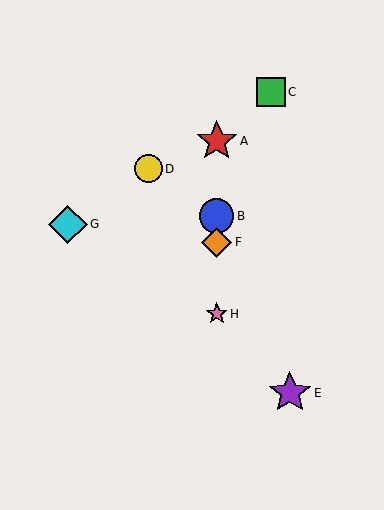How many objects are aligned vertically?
4 objects (A, B, F, H) are aligned vertically.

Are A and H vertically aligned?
Yes, both are at x≈217.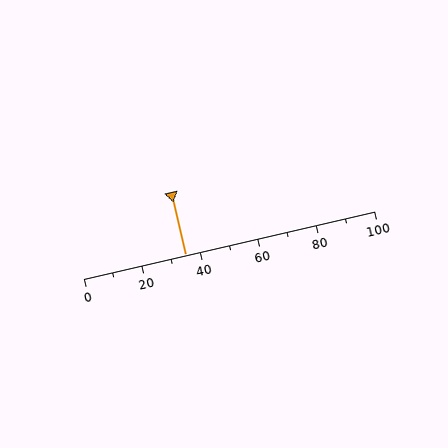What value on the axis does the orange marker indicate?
The marker indicates approximately 35.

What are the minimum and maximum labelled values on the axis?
The axis runs from 0 to 100.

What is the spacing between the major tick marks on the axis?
The major ticks are spaced 20 apart.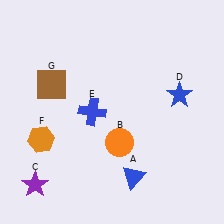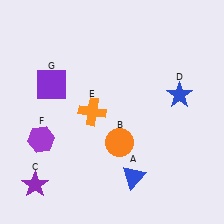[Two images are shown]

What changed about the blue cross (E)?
In Image 1, E is blue. In Image 2, it changed to orange.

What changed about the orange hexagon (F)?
In Image 1, F is orange. In Image 2, it changed to purple.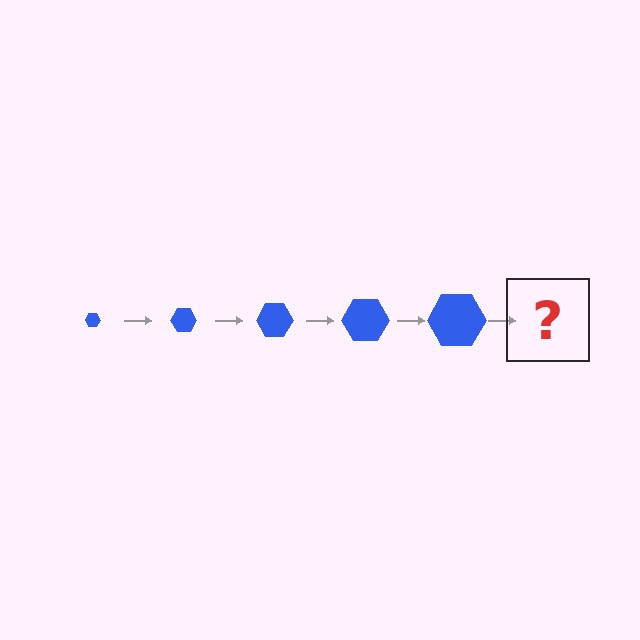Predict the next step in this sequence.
The next step is a blue hexagon, larger than the previous one.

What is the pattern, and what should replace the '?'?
The pattern is that the hexagon gets progressively larger each step. The '?' should be a blue hexagon, larger than the previous one.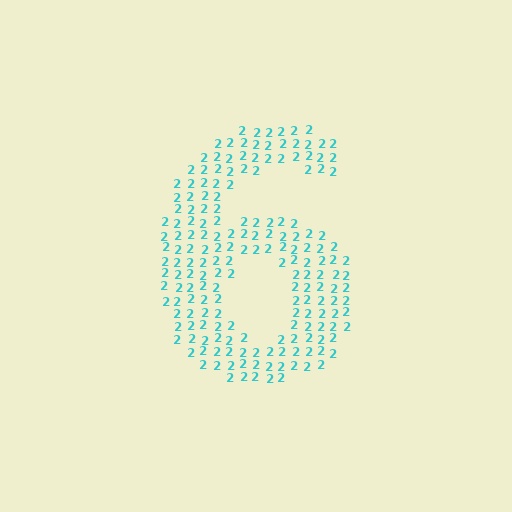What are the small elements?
The small elements are digit 2's.